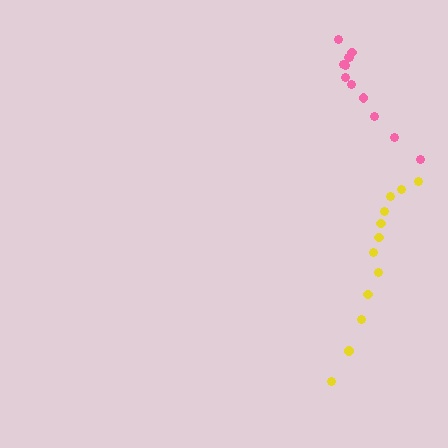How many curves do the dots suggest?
There are 2 distinct paths.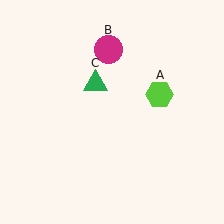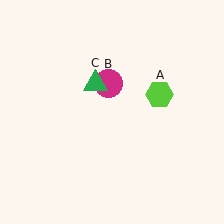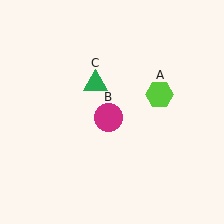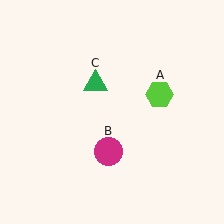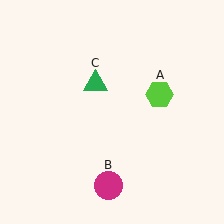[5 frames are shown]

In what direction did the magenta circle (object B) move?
The magenta circle (object B) moved down.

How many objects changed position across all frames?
1 object changed position: magenta circle (object B).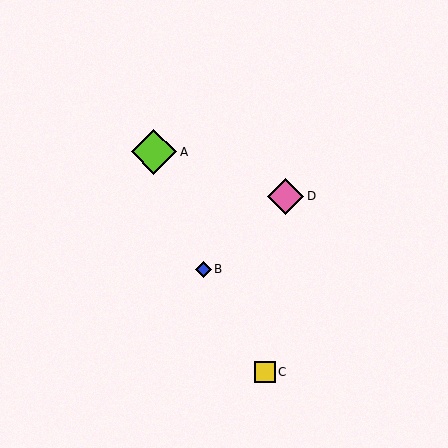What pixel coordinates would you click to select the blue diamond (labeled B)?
Click at (204, 269) to select the blue diamond B.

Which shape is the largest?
The lime diamond (labeled A) is the largest.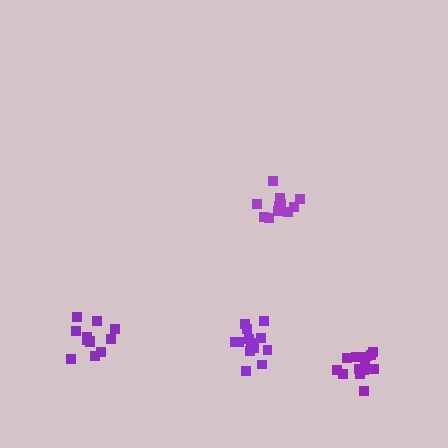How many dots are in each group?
Group 1: 11 dots, Group 2: 12 dots, Group 3: 13 dots, Group 4: 14 dots (50 total).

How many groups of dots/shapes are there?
There are 4 groups.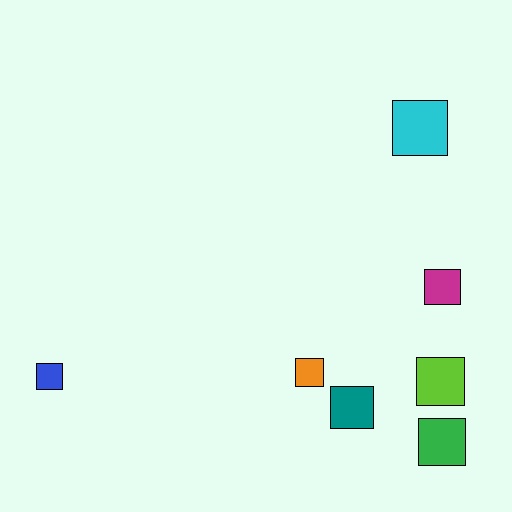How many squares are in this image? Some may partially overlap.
There are 7 squares.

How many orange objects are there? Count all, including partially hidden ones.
There is 1 orange object.